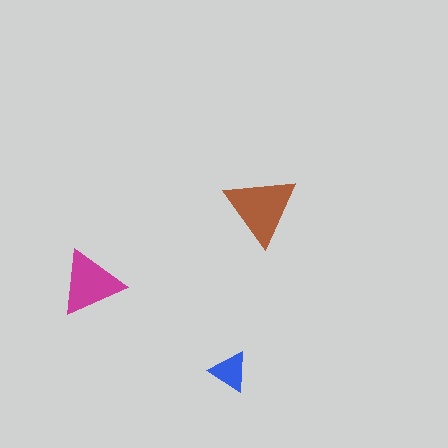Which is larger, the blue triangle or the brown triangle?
The brown one.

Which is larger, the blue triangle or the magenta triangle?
The magenta one.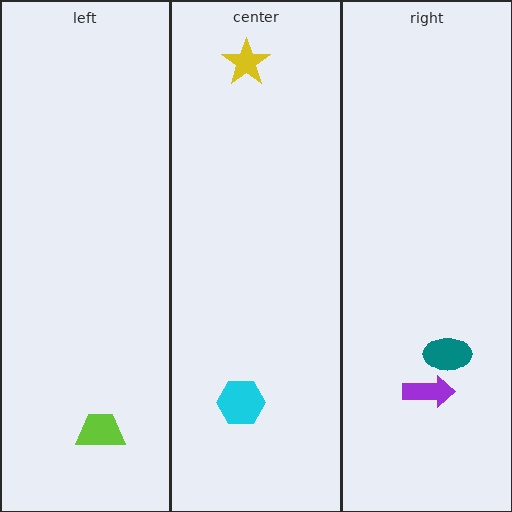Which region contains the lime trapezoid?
The left region.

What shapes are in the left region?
The lime trapezoid.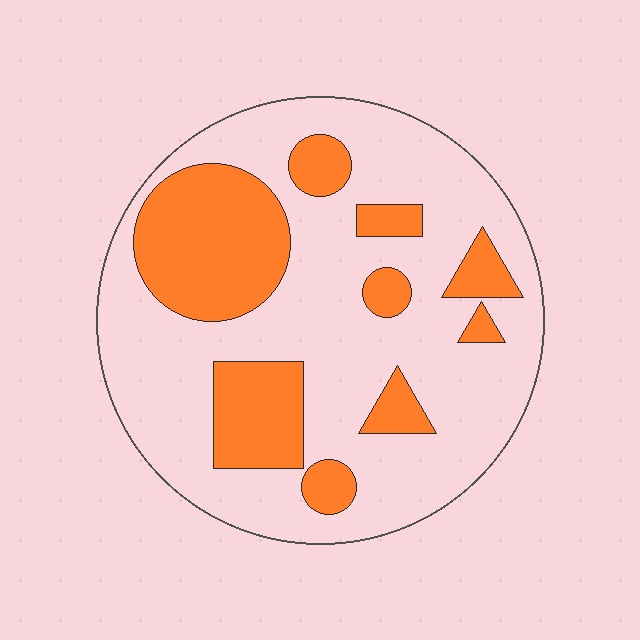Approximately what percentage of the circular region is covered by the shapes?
Approximately 30%.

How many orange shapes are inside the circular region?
9.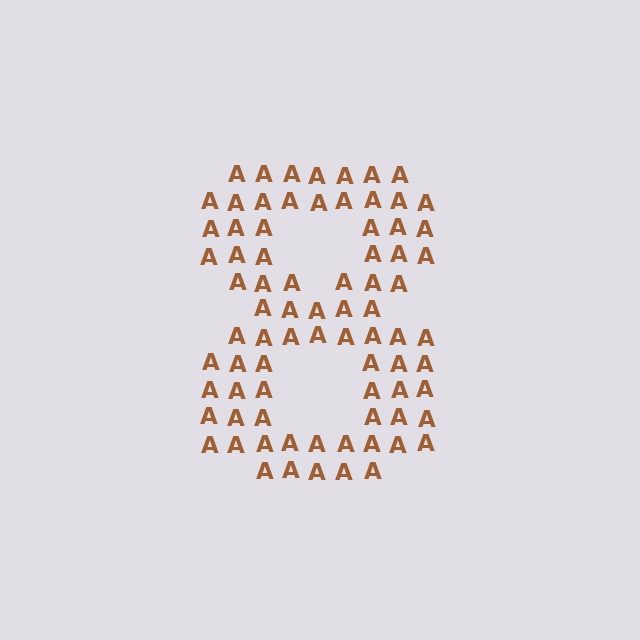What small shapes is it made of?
It is made of small letter A's.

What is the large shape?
The large shape is the digit 8.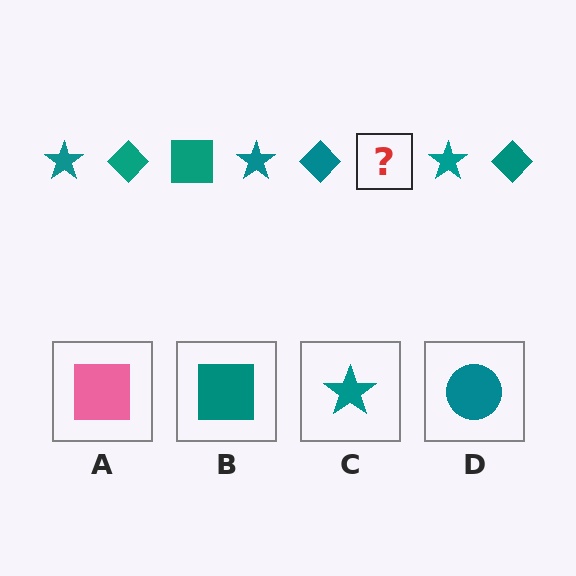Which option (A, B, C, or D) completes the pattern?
B.